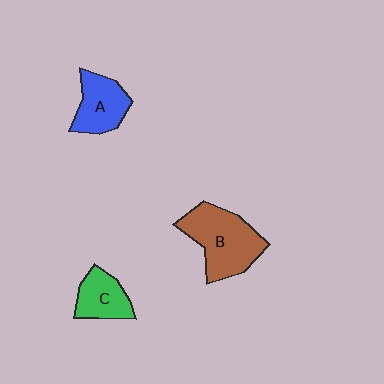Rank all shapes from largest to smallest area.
From largest to smallest: B (brown), A (blue), C (green).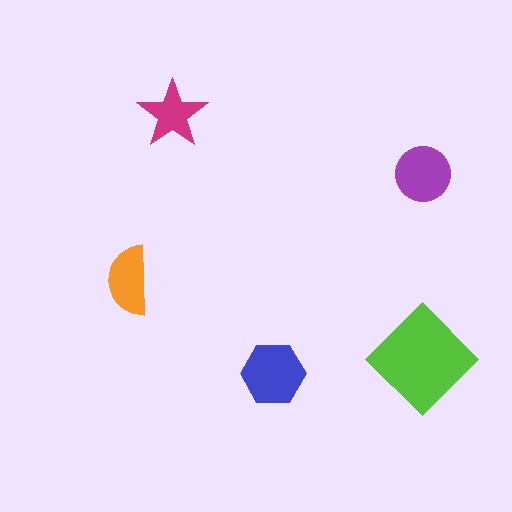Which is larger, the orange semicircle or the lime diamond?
The lime diamond.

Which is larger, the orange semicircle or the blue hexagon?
The blue hexagon.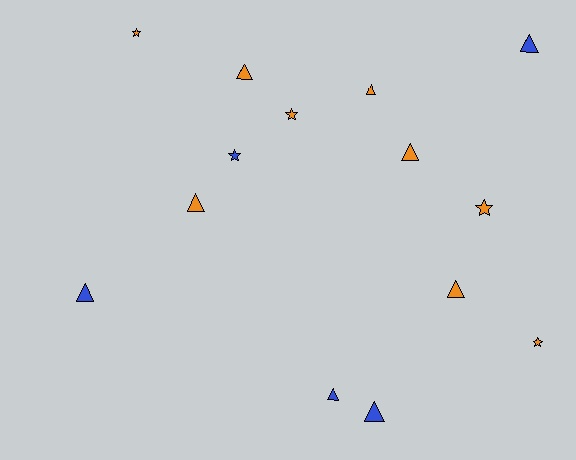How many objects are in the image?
There are 14 objects.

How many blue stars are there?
There is 1 blue star.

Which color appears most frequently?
Orange, with 9 objects.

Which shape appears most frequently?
Triangle, with 9 objects.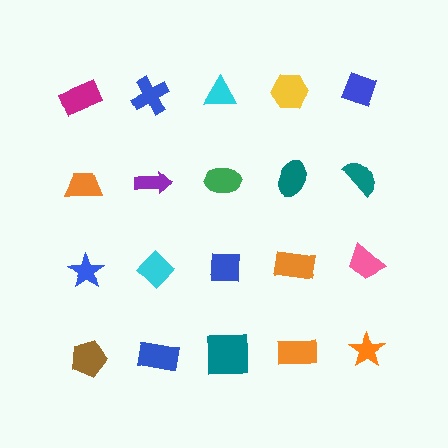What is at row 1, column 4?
A yellow hexagon.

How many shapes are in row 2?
5 shapes.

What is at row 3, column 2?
A cyan diamond.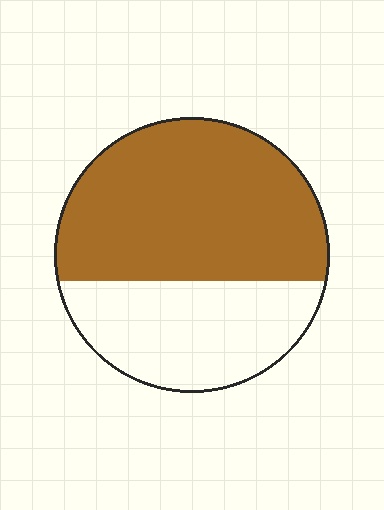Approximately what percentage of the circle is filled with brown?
Approximately 60%.